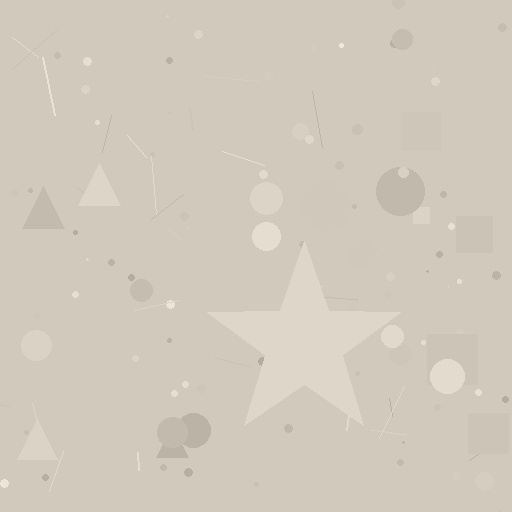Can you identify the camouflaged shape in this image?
The camouflaged shape is a star.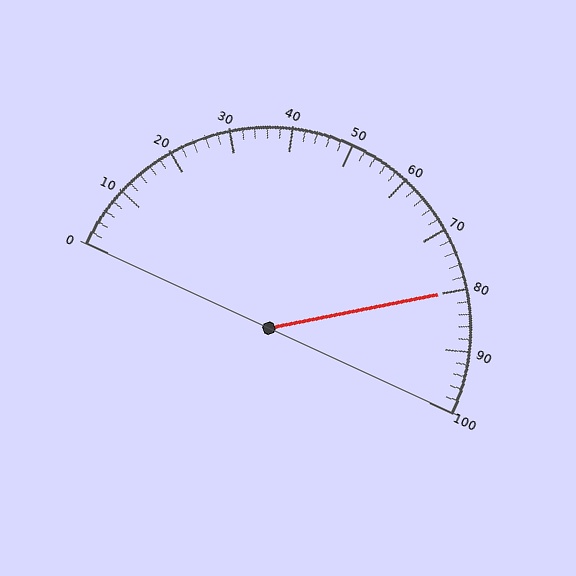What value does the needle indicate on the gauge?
The needle indicates approximately 80.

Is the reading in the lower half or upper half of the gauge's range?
The reading is in the upper half of the range (0 to 100).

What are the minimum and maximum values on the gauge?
The gauge ranges from 0 to 100.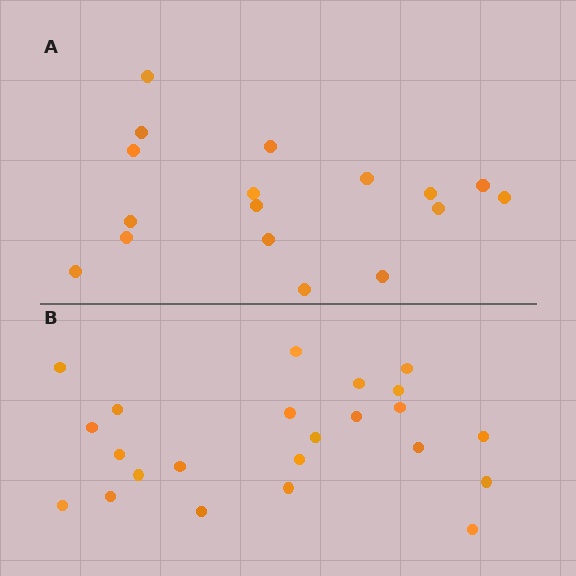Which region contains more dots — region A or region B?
Region B (the bottom region) has more dots.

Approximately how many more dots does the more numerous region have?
Region B has about 6 more dots than region A.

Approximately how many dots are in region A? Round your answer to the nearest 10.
About 20 dots. (The exact count is 17, which rounds to 20.)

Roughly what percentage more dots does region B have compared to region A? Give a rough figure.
About 35% more.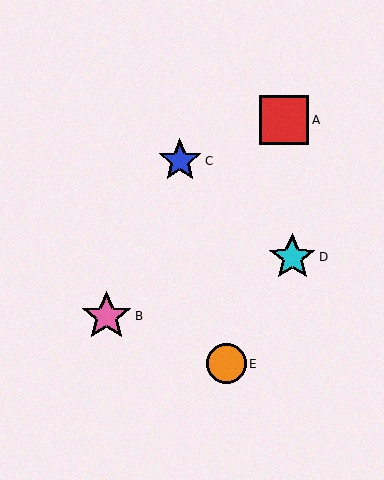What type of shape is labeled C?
Shape C is a blue star.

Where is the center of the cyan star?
The center of the cyan star is at (292, 257).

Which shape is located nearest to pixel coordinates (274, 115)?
The red square (labeled A) at (284, 120) is nearest to that location.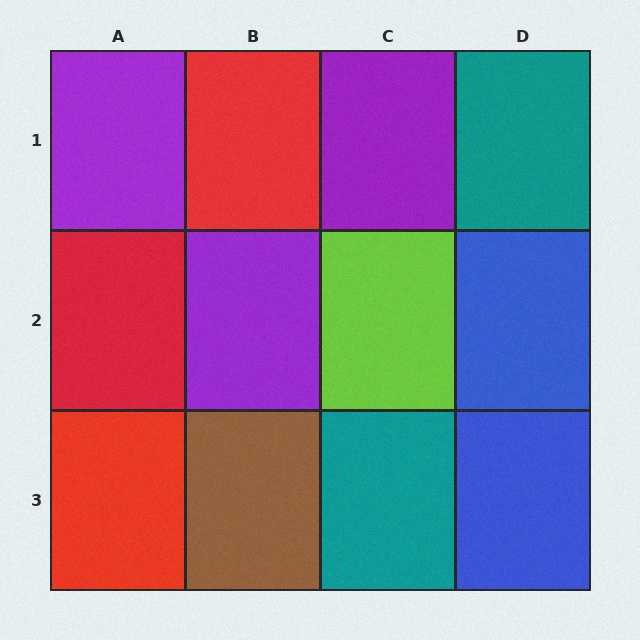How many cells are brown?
1 cell is brown.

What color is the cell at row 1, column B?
Red.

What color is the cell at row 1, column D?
Teal.